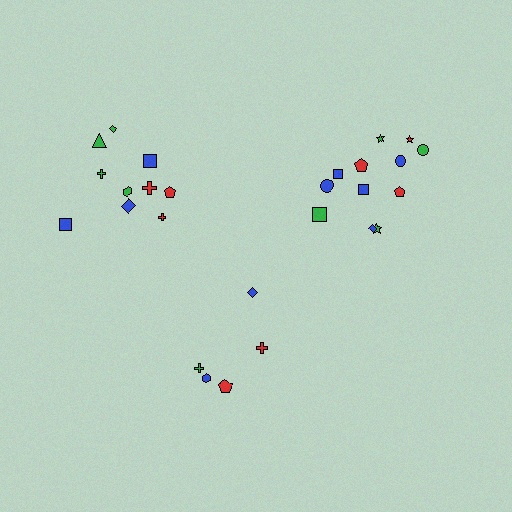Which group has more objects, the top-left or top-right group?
The top-right group.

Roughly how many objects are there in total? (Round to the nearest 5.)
Roughly 25 objects in total.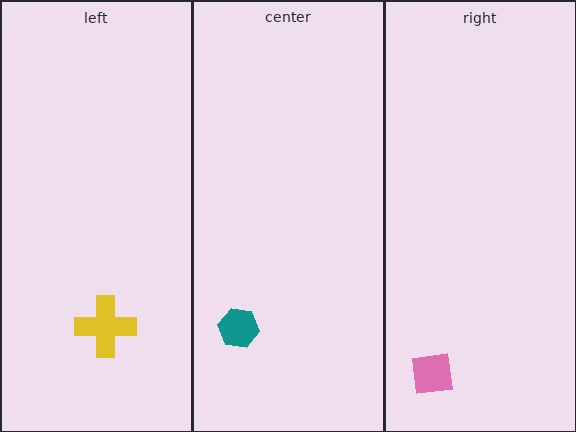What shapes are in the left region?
The yellow cross.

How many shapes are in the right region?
1.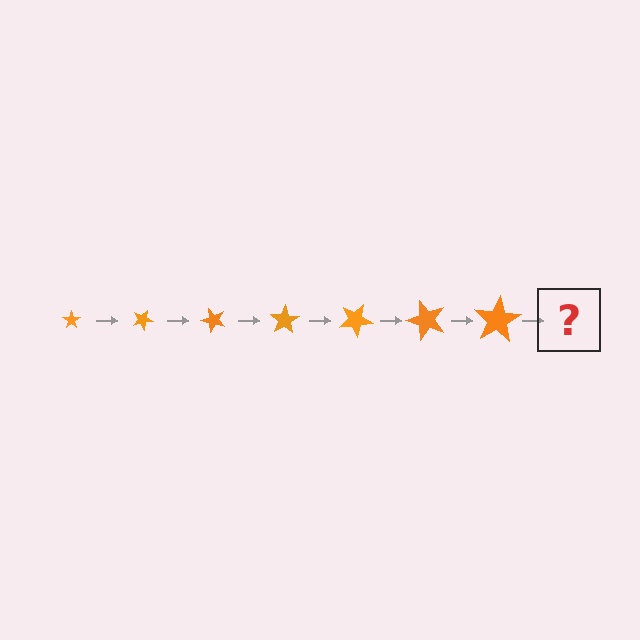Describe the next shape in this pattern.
It should be a star, larger than the previous one and rotated 175 degrees from the start.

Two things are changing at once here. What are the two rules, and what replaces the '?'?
The two rules are that the star grows larger each step and it rotates 25 degrees each step. The '?' should be a star, larger than the previous one and rotated 175 degrees from the start.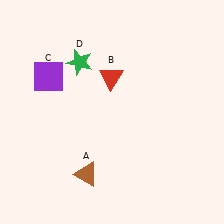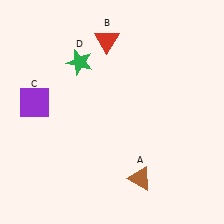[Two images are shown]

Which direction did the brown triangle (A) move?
The brown triangle (A) moved right.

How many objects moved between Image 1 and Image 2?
3 objects moved between the two images.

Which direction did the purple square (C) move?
The purple square (C) moved down.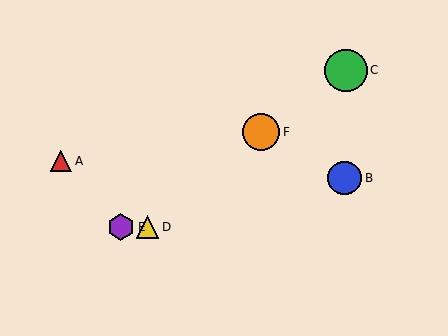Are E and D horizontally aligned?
Yes, both are at y≈227.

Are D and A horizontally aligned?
No, D is at y≈227 and A is at y≈161.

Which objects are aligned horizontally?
Objects D, E are aligned horizontally.